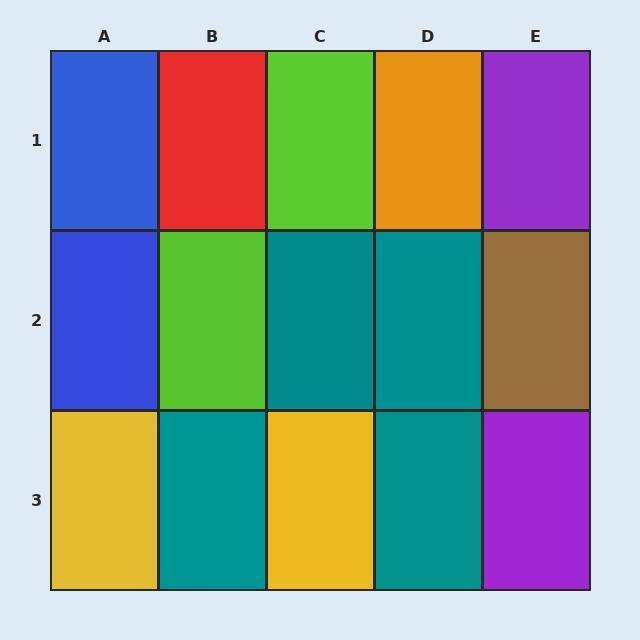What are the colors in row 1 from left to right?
Blue, red, lime, orange, purple.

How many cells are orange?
1 cell is orange.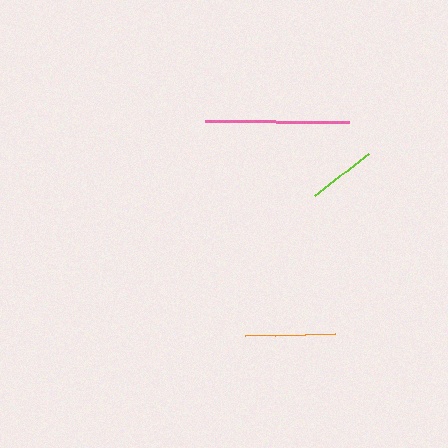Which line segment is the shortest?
The lime line is the shortest at approximately 68 pixels.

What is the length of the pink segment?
The pink segment is approximately 145 pixels long.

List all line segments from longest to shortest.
From longest to shortest: pink, orange, lime.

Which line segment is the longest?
The pink line is the longest at approximately 145 pixels.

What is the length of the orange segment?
The orange segment is approximately 90 pixels long.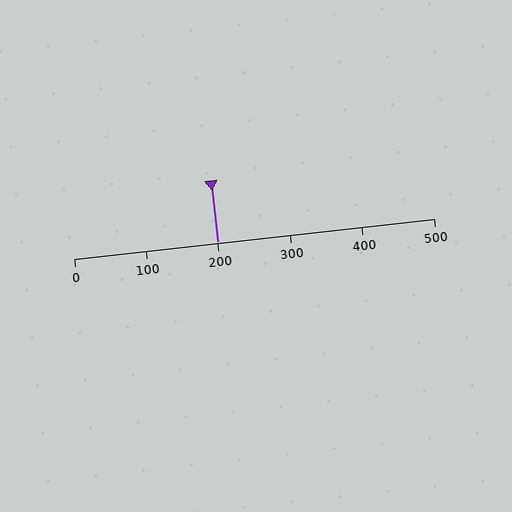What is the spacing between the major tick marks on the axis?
The major ticks are spaced 100 apart.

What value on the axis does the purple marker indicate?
The marker indicates approximately 200.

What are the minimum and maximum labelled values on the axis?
The axis runs from 0 to 500.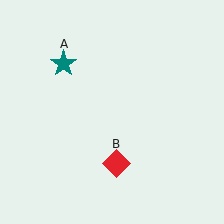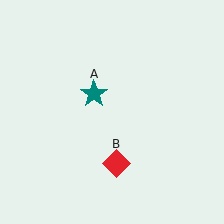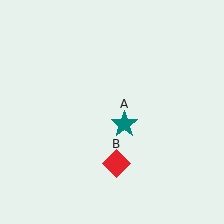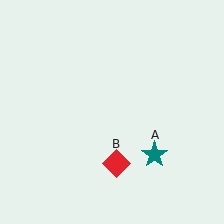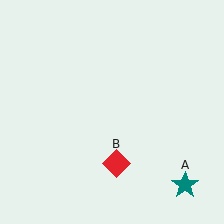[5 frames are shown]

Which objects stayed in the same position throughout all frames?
Red diamond (object B) remained stationary.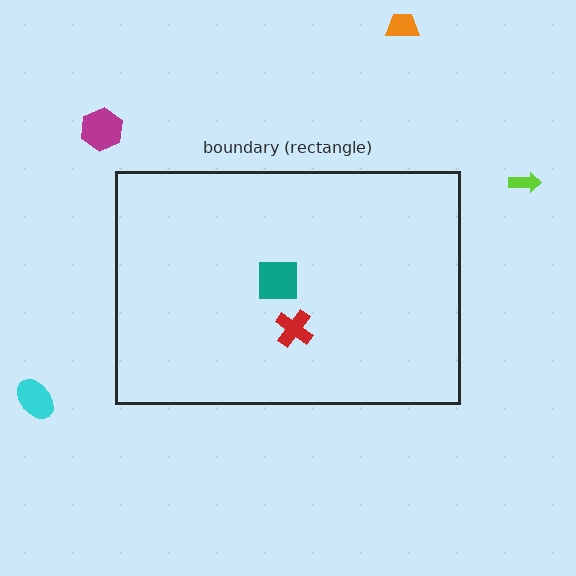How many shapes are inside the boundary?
2 inside, 4 outside.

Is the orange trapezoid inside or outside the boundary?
Outside.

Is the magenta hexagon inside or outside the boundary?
Outside.